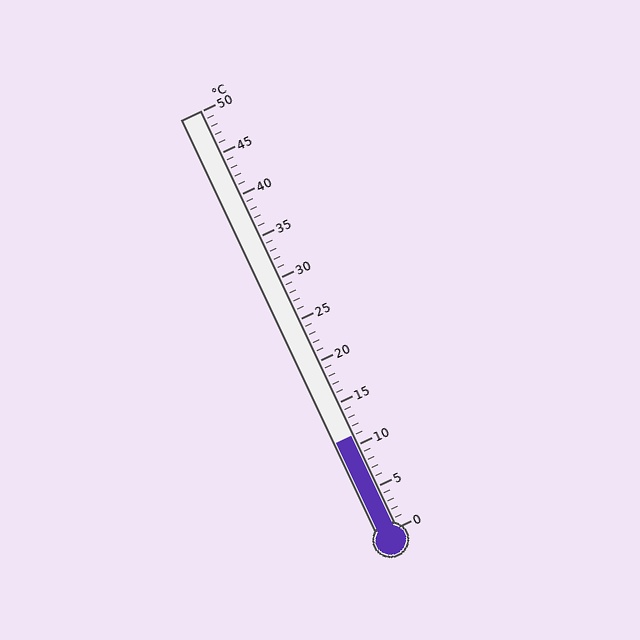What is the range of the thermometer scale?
The thermometer scale ranges from 0°C to 50°C.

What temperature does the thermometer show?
The thermometer shows approximately 11°C.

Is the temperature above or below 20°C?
The temperature is below 20°C.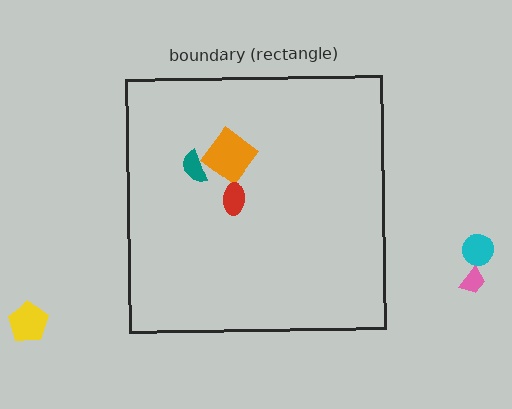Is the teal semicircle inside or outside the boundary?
Inside.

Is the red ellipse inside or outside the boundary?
Inside.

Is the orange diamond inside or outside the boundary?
Inside.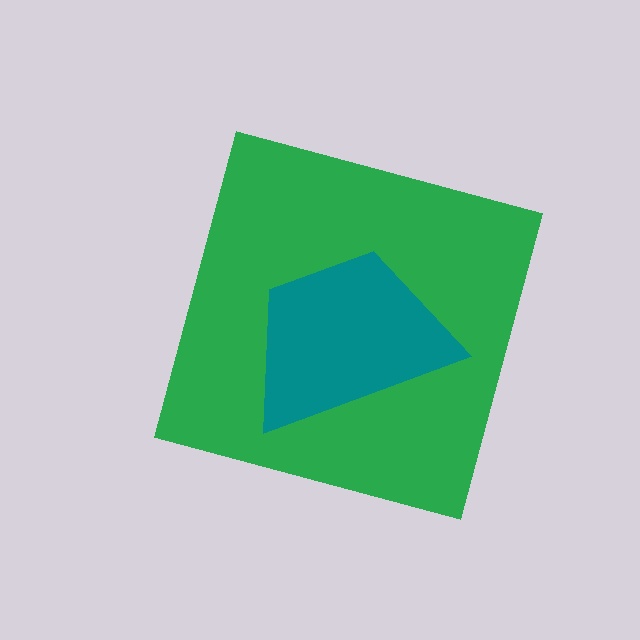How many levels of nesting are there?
2.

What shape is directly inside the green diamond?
The teal trapezoid.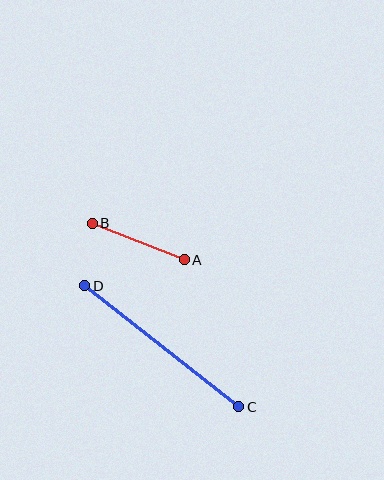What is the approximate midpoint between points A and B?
The midpoint is at approximately (138, 241) pixels.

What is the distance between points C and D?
The distance is approximately 196 pixels.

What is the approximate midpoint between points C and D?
The midpoint is at approximately (162, 346) pixels.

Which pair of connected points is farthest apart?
Points C and D are farthest apart.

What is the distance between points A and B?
The distance is approximately 99 pixels.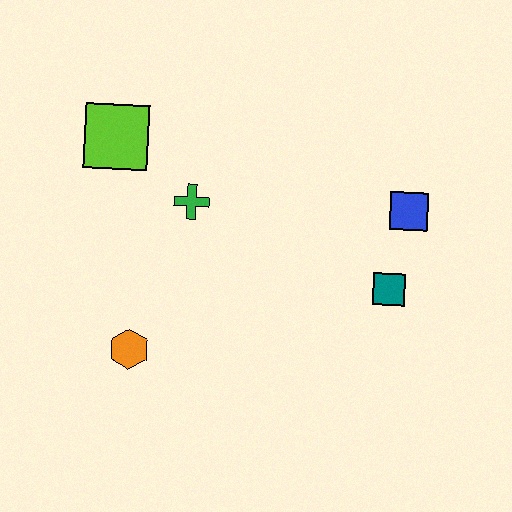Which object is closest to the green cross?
The lime square is closest to the green cross.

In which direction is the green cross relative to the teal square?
The green cross is to the left of the teal square.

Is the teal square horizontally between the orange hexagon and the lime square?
No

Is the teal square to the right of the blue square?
No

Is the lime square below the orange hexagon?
No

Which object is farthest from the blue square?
The orange hexagon is farthest from the blue square.